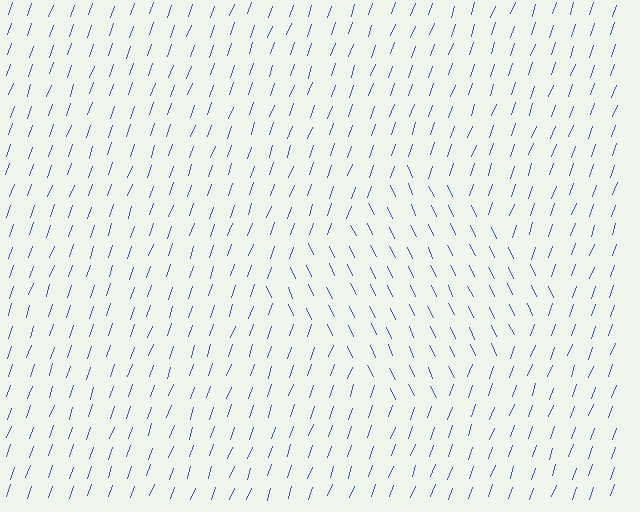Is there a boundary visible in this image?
Yes, there is a texture boundary formed by a change in line orientation.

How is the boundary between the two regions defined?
The boundary is defined purely by a change in line orientation (approximately 45 degrees difference). All lines are the same color and thickness.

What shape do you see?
I see a diamond.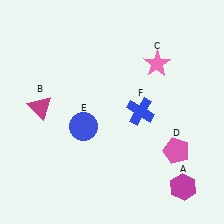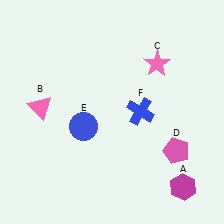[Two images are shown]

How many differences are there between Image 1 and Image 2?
There is 1 difference between the two images.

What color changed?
The triangle (B) changed from magenta in Image 1 to pink in Image 2.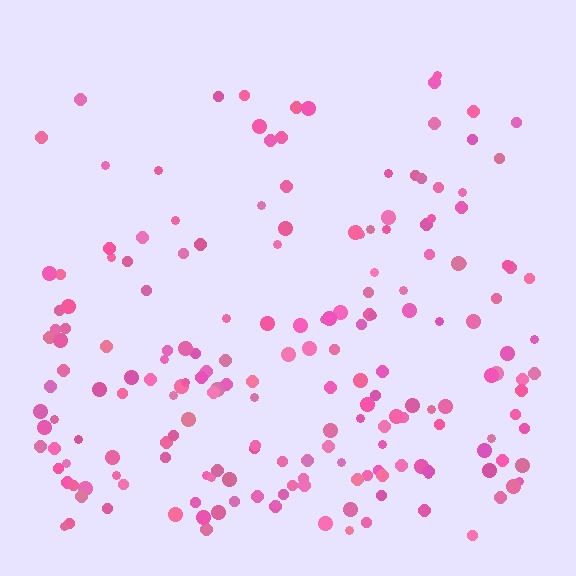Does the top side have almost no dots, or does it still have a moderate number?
Still a moderate number, just noticeably fewer than the bottom.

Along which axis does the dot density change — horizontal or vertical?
Vertical.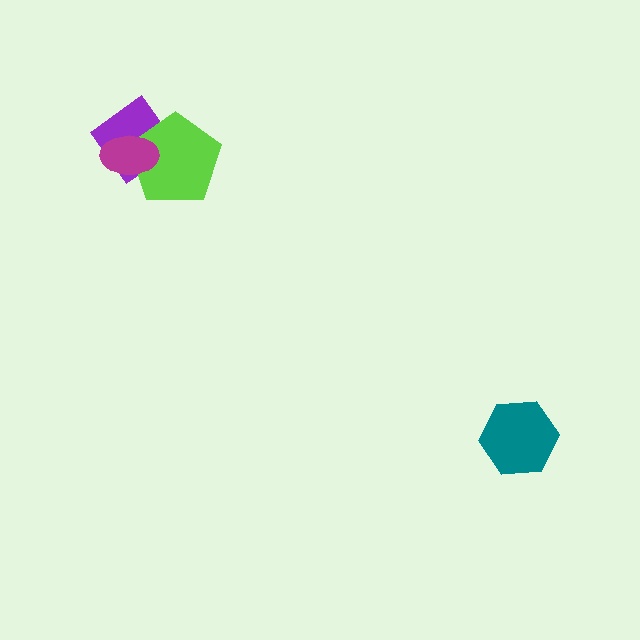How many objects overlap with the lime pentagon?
2 objects overlap with the lime pentagon.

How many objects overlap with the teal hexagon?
0 objects overlap with the teal hexagon.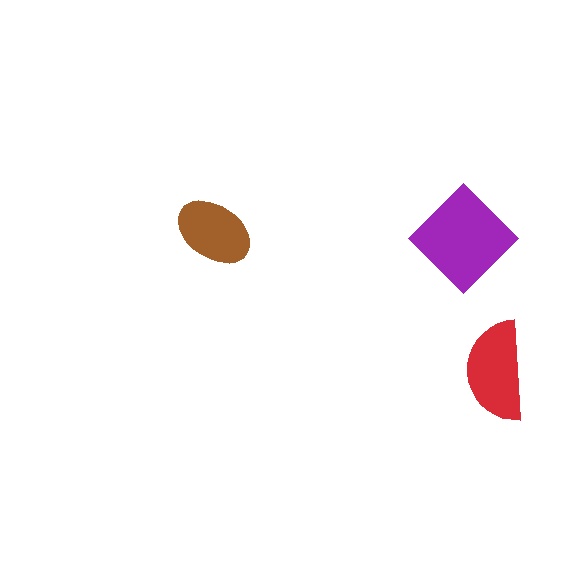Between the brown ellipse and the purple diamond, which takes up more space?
The purple diamond.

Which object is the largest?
The purple diamond.